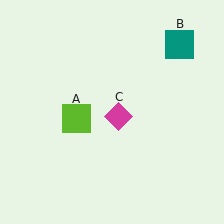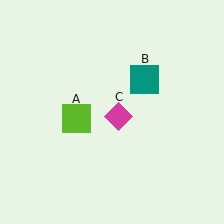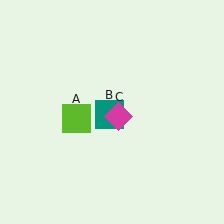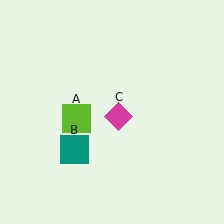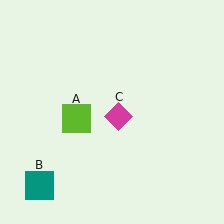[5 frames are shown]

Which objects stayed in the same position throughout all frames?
Lime square (object A) and magenta diamond (object C) remained stationary.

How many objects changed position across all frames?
1 object changed position: teal square (object B).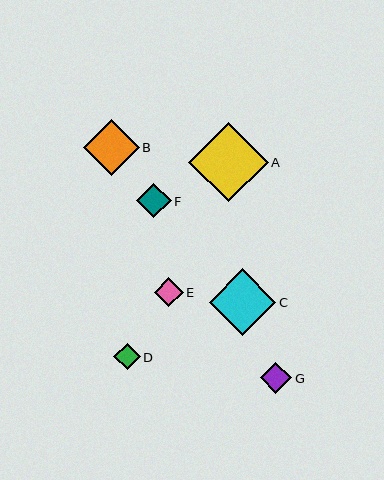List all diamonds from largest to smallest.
From largest to smallest: A, C, B, F, G, E, D.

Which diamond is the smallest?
Diamond D is the smallest with a size of approximately 26 pixels.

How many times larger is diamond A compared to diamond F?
Diamond A is approximately 2.3 times the size of diamond F.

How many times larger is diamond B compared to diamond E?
Diamond B is approximately 1.9 times the size of diamond E.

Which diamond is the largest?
Diamond A is the largest with a size of approximately 80 pixels.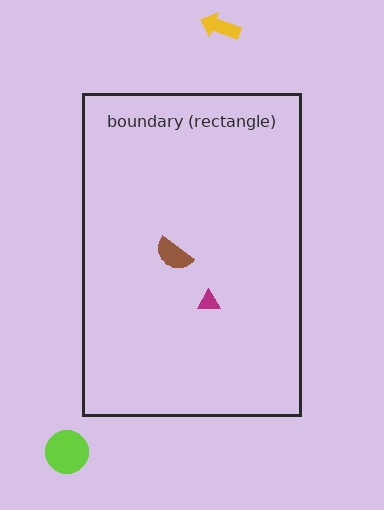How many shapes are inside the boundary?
2 inside, 2 outside.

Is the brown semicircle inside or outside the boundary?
Inside.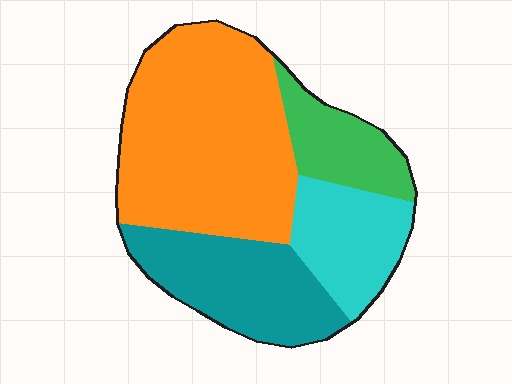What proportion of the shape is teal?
Teal takes up less than a quarter of the shape.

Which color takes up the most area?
Orange, at roughly 45%.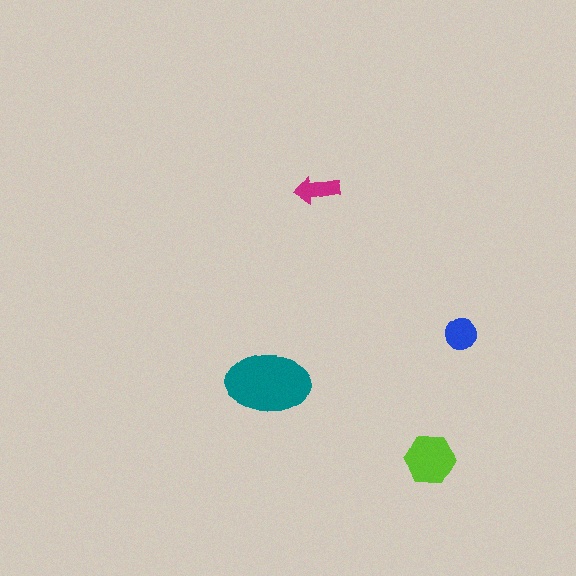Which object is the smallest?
The magenta arrow.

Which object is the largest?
The teal ellipse.